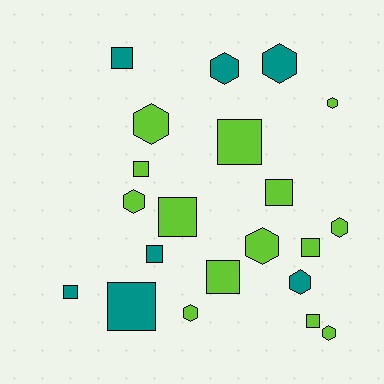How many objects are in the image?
There are 21 objects.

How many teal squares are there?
There are 4 teal squares.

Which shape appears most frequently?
Square, with 11 objects.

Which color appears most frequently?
Lime, with 14 objects.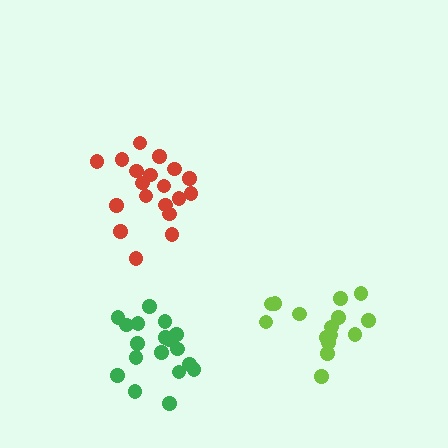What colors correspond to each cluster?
The clusters are colored: red, lime, green.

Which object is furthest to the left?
The green cluster is leftmost.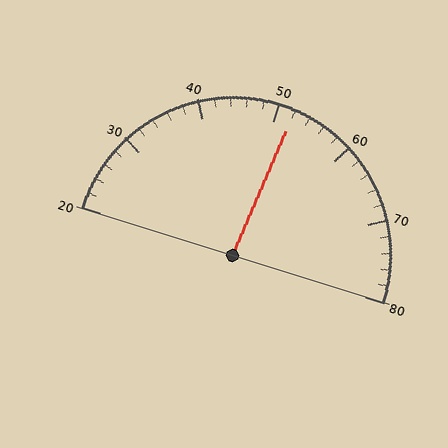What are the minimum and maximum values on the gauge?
The gauge ranges from 20 to 80.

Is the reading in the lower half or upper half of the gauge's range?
The reading is in the upper half of the range (20 to 80).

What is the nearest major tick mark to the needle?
The nearest major tick mark is 50.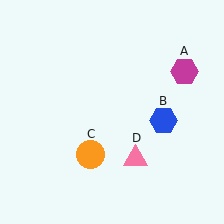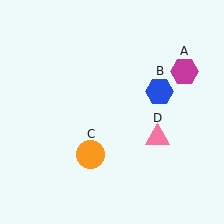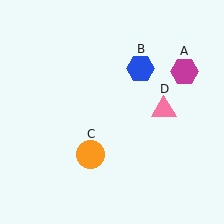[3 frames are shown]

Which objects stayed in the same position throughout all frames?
Magenta hexagon (object A) and orange circle (object C) remained stationary.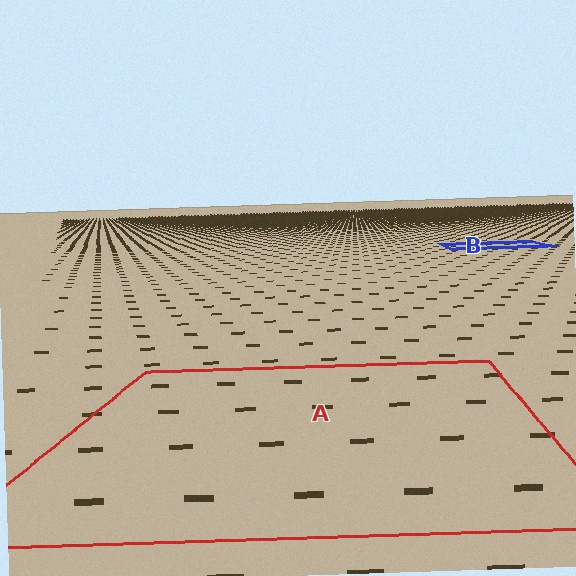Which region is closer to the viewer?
Region A is closer. The texture elements there are larger and more spread out.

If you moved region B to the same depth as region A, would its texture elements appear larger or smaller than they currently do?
They would appear larger. At a closer depth, the same texture elements are projected at a bigger on-screen size.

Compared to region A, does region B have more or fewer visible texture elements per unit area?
Region B has more texture elements per unit area — they are packed more densely because it is farther away.